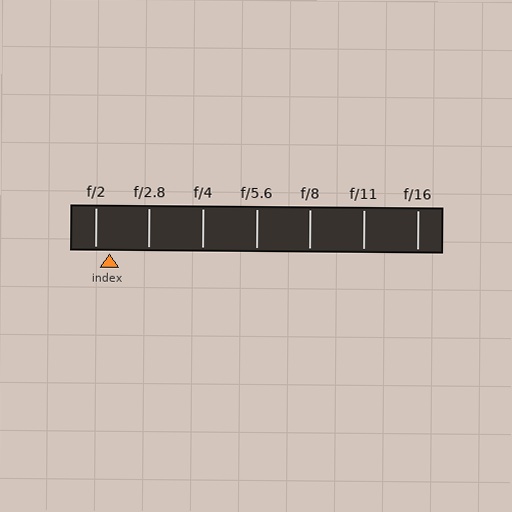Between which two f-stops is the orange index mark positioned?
The index mark is between f/2 and f/2.8.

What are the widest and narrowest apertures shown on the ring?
The widest aperture shown is f/2 and the narrowest is f/16.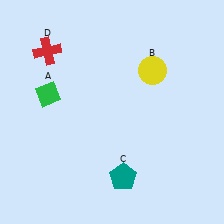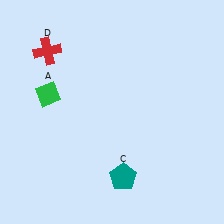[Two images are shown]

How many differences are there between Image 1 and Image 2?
There is 1 difference between the two images.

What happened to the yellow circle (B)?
The yellow circle (B) was removed in Image 2. It was in the top-right area of Image 1.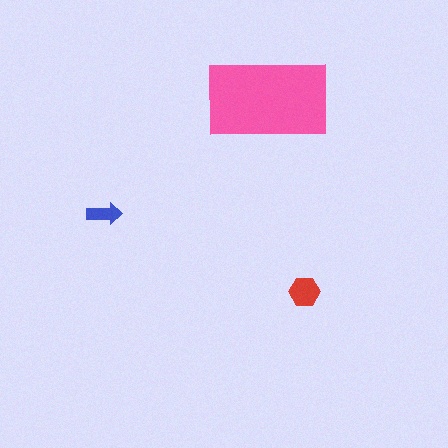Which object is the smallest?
The blue arrow.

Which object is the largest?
The pink rectangle.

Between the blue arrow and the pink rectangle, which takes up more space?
The pink rectangle.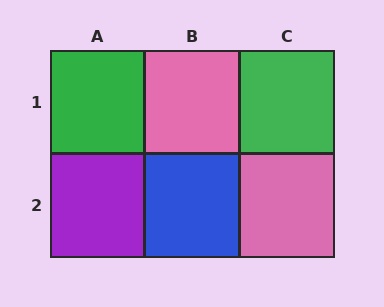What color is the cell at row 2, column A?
Purple.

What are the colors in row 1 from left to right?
Green, pink, green.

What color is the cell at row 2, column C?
Pink.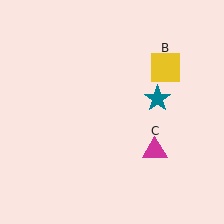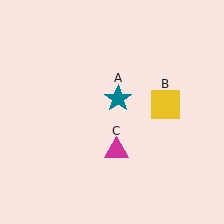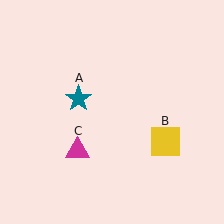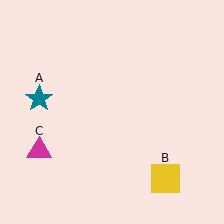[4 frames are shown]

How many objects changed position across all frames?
3 objects changed position: teal star (object A), yellow square (object B), magenta triangle (object C).